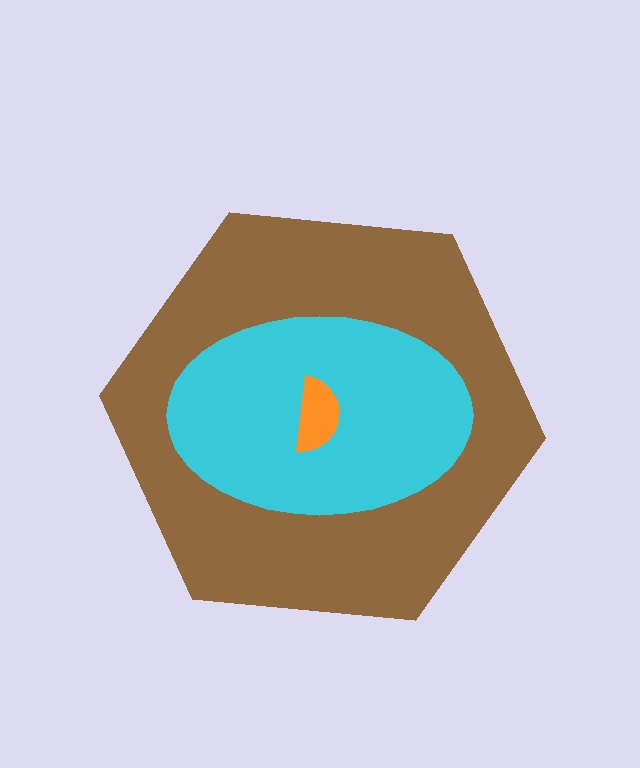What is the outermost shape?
The brown hexagon.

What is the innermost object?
The orange semicircle.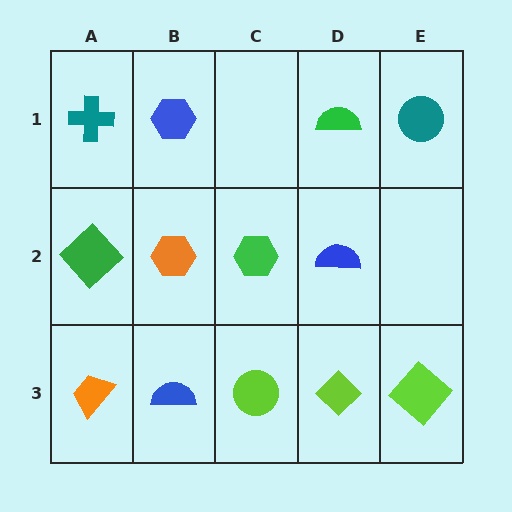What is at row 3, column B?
A blue semicircle.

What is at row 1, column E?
A teal circle.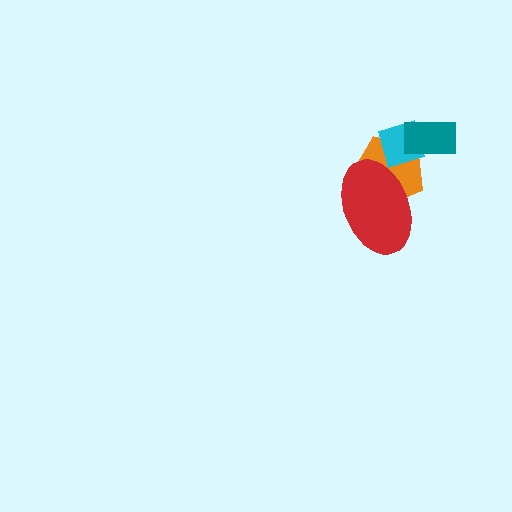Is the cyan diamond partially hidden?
Yes, it is partially covered by another shape.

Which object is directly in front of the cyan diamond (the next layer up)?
The teal rectangle is directly in front of the cyan diamond.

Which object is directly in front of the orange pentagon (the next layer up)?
The cyan diamond is directly in front of the orange pentagon.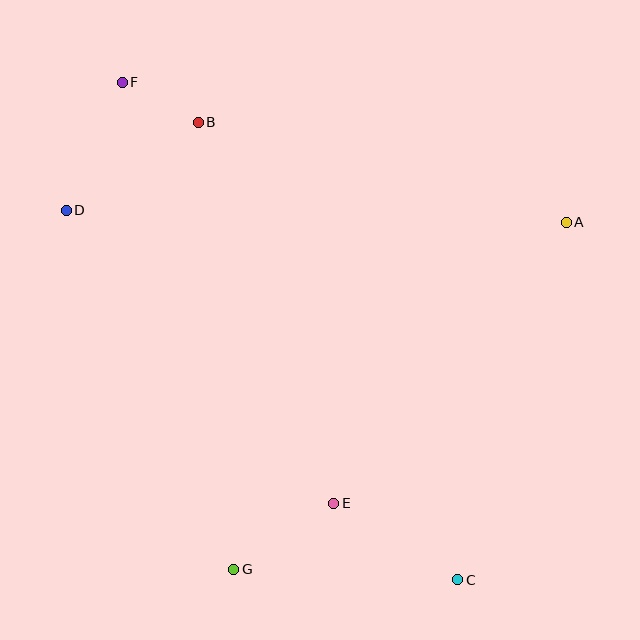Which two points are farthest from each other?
Points C and F are farthest from each other.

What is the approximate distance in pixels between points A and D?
The distance between A and D is approximately 501 pixels.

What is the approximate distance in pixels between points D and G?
The distance between D and G is approximately 396 pixels.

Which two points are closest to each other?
Points B and F are closest to each other.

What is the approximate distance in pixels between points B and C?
The distance between B and C is approximately 526 pixels.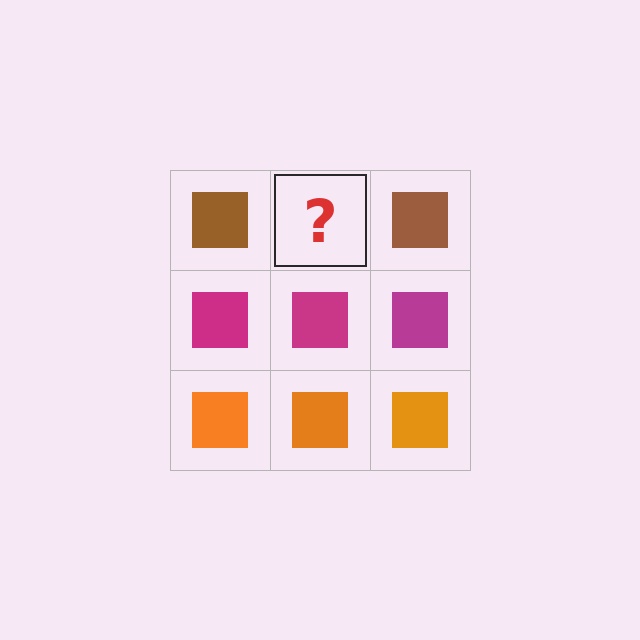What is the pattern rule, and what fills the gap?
The rule is that each row has a consistent color. The gap should be filled with a brown square.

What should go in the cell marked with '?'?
The missing cell should contain a brown square.